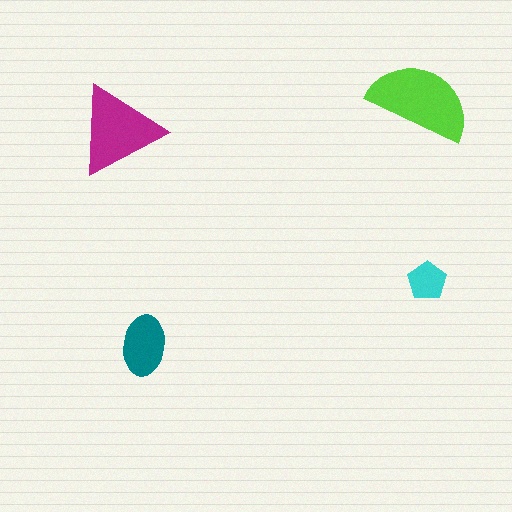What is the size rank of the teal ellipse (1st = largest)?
3rd.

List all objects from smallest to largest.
The cyan pentagon, the teal ellipse, the magenta triangle, the lime semicircle.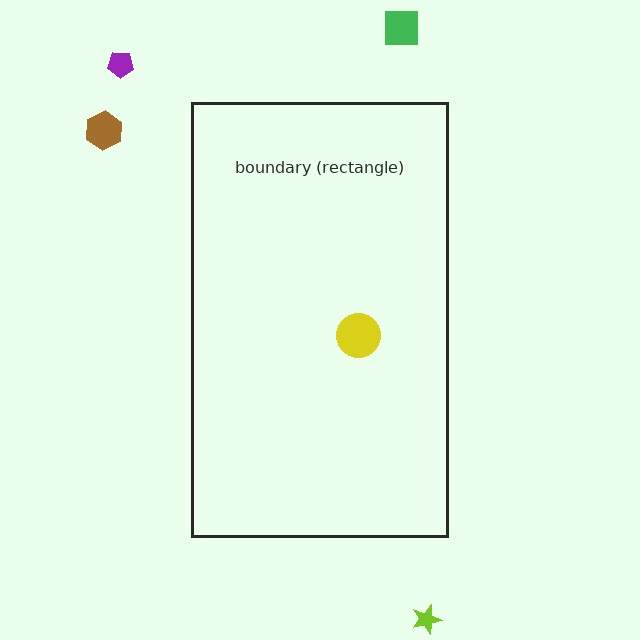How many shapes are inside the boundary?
1 inside, 4 outside.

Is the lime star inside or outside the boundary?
Outside.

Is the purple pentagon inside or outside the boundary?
Outside.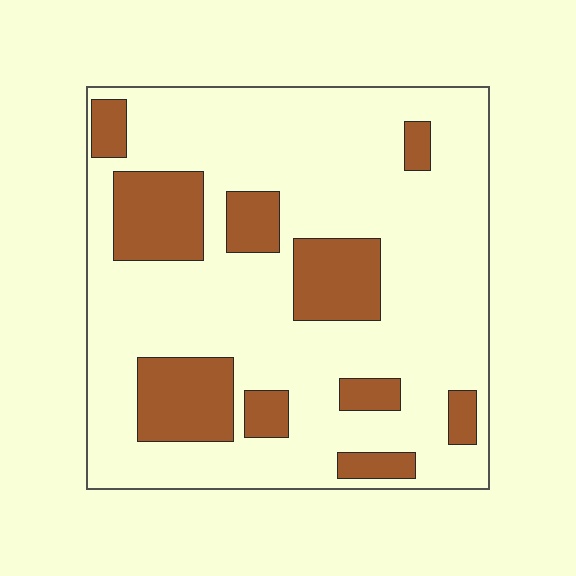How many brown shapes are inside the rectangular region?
10.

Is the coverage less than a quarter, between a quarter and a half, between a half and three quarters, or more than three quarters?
Less than a quarter.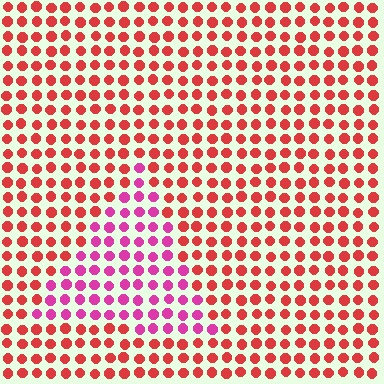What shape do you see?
I see a triangle.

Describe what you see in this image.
The image is filled with small red elements in a uniform arrangement. A triangle-shaped region is visible where the elements are tinted to a slightly different hue, forming a subtle color boundary.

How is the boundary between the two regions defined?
The boundary is defined purely by a slight shift in hue (about 40 degrees). Spacing, size, and orientation are identical on both sides.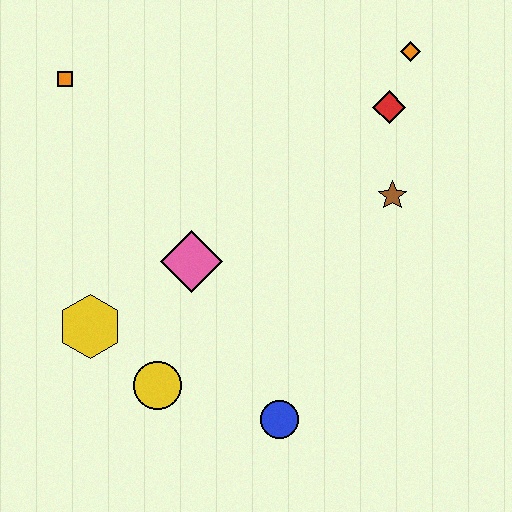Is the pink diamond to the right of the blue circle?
No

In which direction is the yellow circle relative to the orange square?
The yellow circle is below the orange square.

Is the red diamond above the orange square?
No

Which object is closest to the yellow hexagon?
The yellow circle is closest to the yellow hexagon.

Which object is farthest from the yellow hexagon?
The orange diamond is farthest from the yellow hexagon.